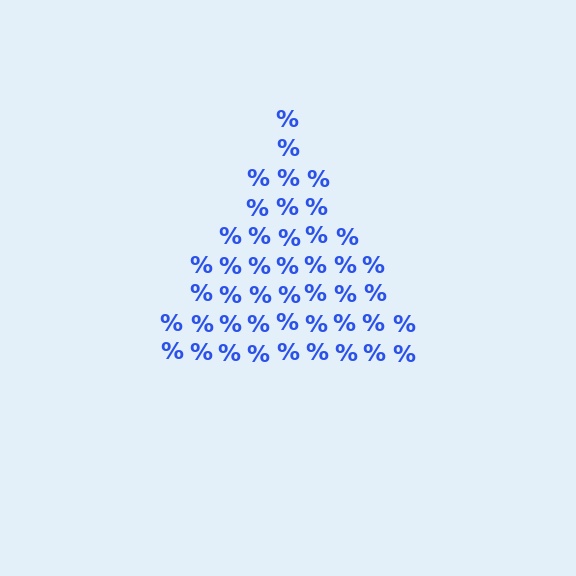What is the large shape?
The large shape is a triangle.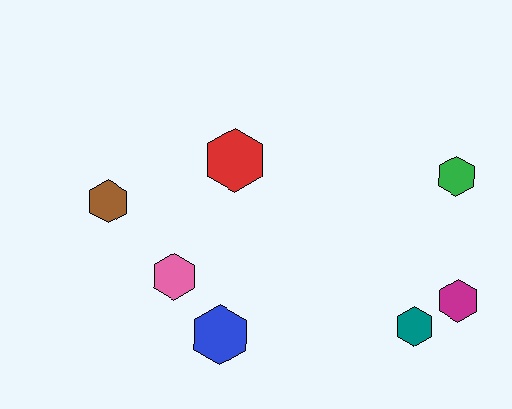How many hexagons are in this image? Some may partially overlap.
There are 7 hexagons.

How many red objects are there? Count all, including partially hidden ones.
There is 1 red object.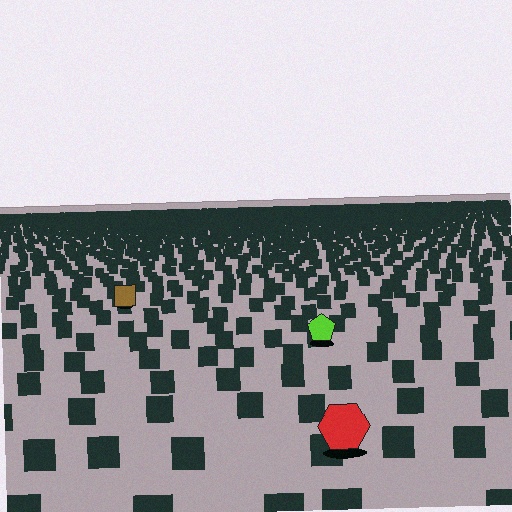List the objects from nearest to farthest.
From nearest to farthest: the red hexagon, the lime pentagon, the brown square.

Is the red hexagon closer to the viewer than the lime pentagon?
Yes. The red hexagon is closer — you can tell from the texture gradient: the ground texture is coarser near it.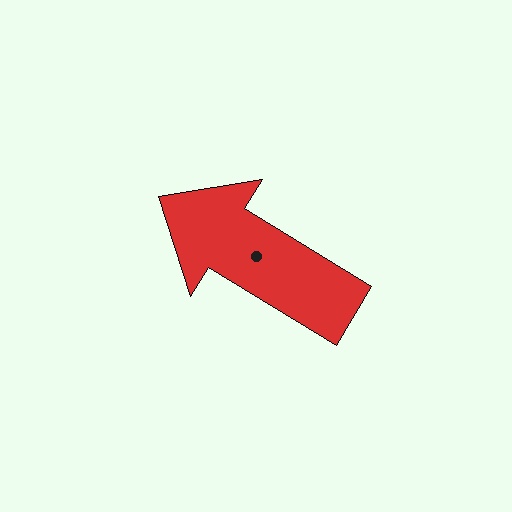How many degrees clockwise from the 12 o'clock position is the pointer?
Approximately 301 degrees.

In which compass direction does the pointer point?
Northwest.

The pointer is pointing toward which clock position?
Roughly 10 o'clock.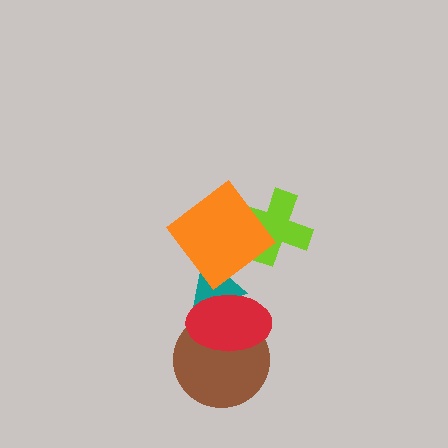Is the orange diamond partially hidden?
No, no other shape covers it.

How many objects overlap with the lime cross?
1 object overlaps with the lime cross.